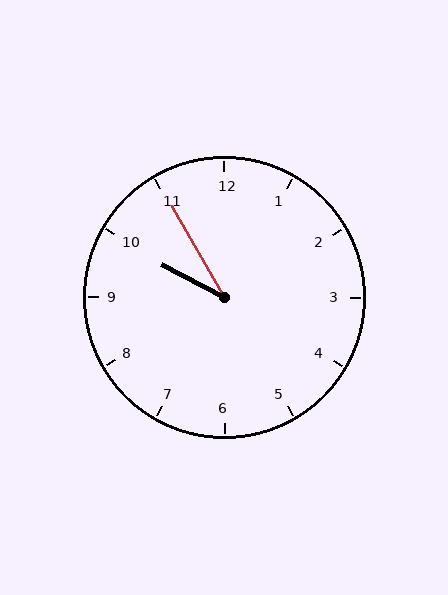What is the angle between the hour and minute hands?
Approximately 32 degrees.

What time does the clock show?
9:55.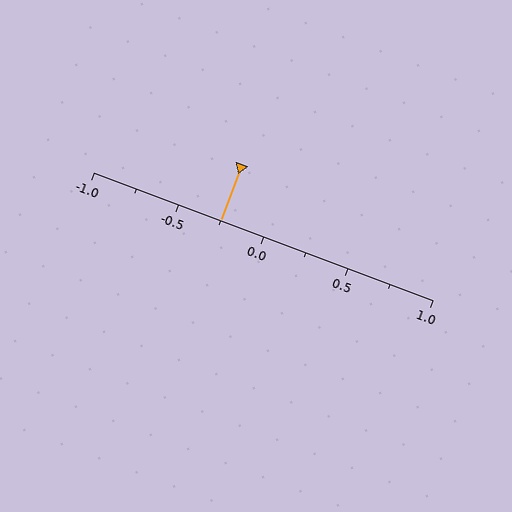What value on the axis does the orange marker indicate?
The marker indicates approximately -0.25.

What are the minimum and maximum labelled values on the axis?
The axis runs from -1.0 to 1.0.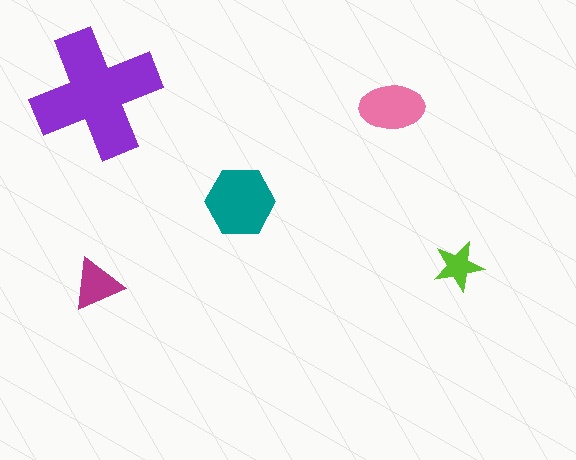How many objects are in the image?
There are 5 objects in the image.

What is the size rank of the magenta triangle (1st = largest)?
4th.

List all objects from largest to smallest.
The purple cross, the teal hexagon, the pink ellipse, the magenta triangle, the lime star.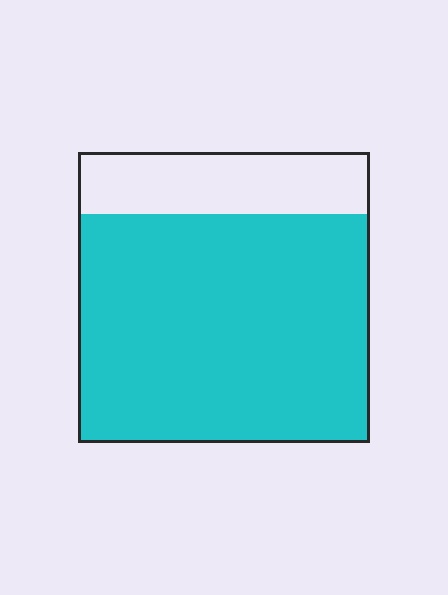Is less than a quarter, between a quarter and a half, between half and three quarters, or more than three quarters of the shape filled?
More than three quarters.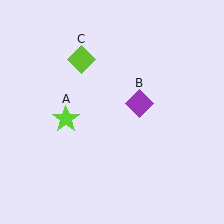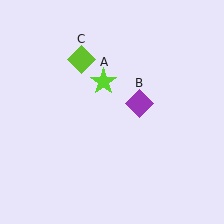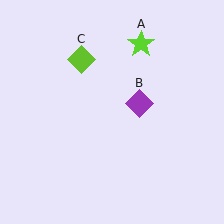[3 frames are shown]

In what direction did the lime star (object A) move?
The lime star (object A) moved up and to the right.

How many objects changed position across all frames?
1 object changed position: lime star (object A).